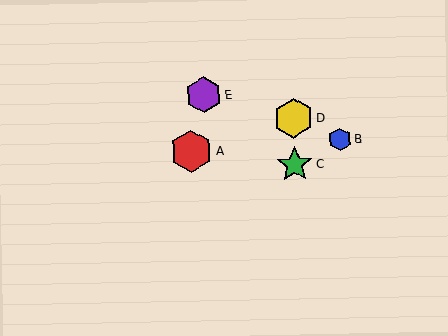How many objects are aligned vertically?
2 objects (C, D) are aligned vertically.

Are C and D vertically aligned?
Yes, both are at x≈295.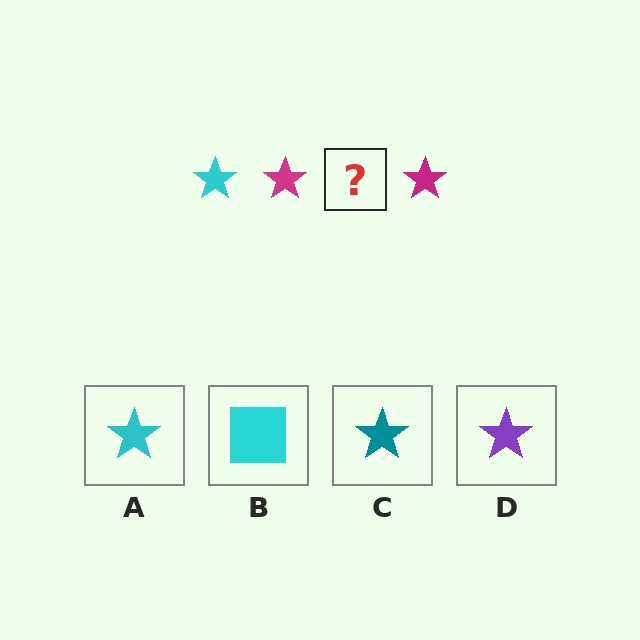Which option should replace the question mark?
Option A.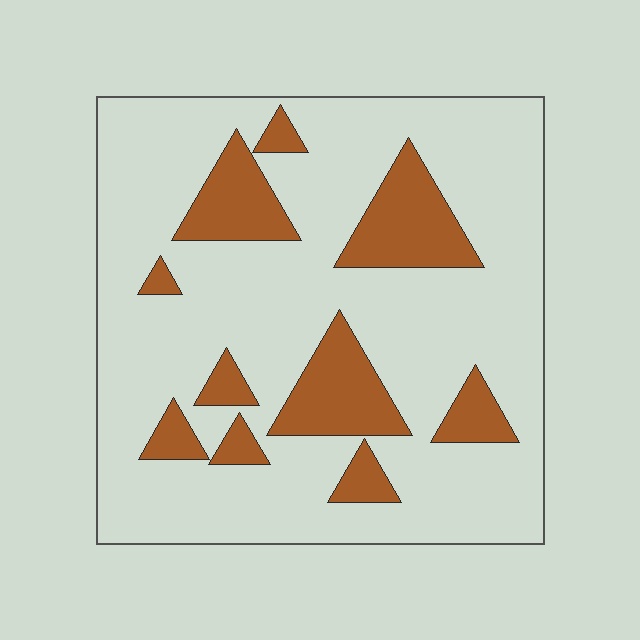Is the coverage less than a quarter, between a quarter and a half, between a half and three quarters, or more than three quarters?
Less than a quarter.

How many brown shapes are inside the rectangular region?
10.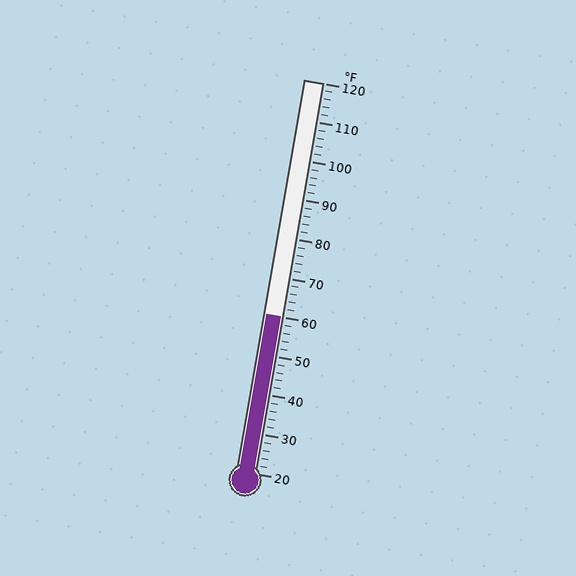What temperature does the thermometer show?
The thermometer shows approximately 60°F.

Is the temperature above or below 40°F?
The temperature is above 40°F.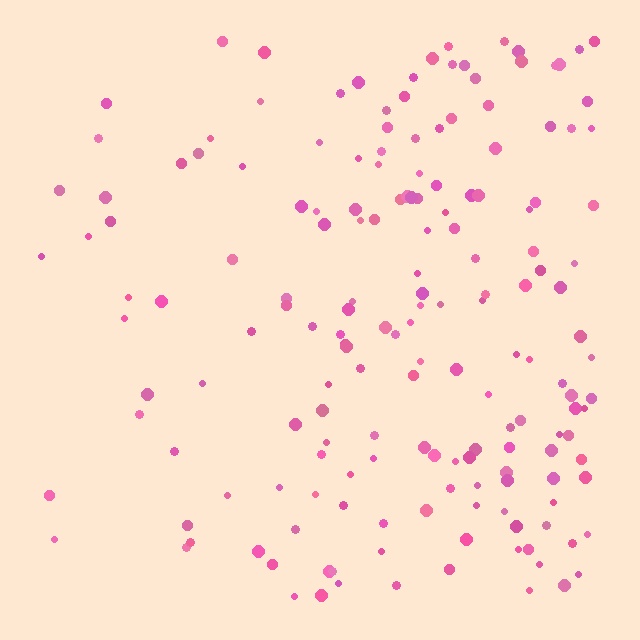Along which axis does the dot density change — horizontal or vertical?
Horizontal.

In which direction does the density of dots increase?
From left to right, with the right side densest.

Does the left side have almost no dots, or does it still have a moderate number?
Still a moderate number, just noticeably fewer than the right.